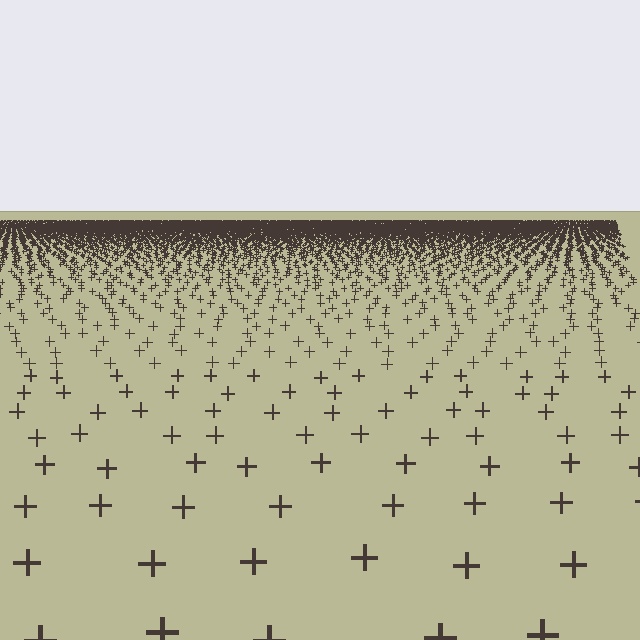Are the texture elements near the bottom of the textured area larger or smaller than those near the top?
Larger. Near the bottom, elements are closer to the viewer and appear at a bigger on-screen size.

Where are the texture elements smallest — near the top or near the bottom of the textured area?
Near the top.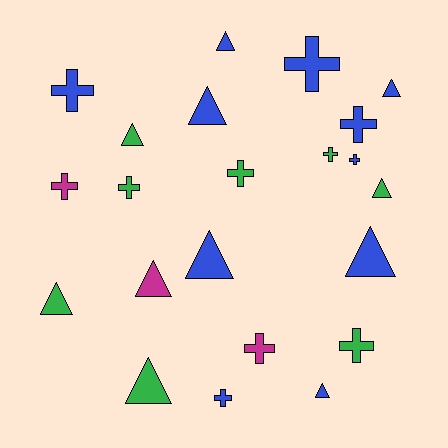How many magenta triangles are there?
There is 1 magenta triangle.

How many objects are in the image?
There are 22 objects.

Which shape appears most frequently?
Triangle, with 11 objects.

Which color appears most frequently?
Blue, with 11 objects.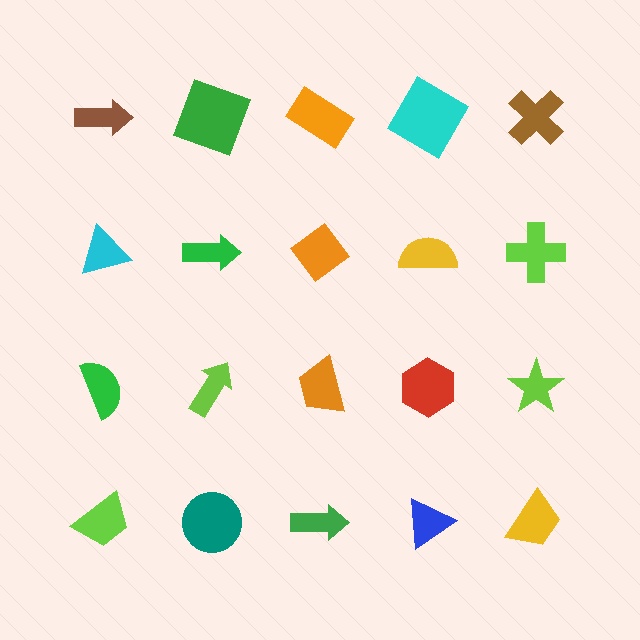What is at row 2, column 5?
A lime cross.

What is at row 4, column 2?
A teal circle.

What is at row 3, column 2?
A lime arrow.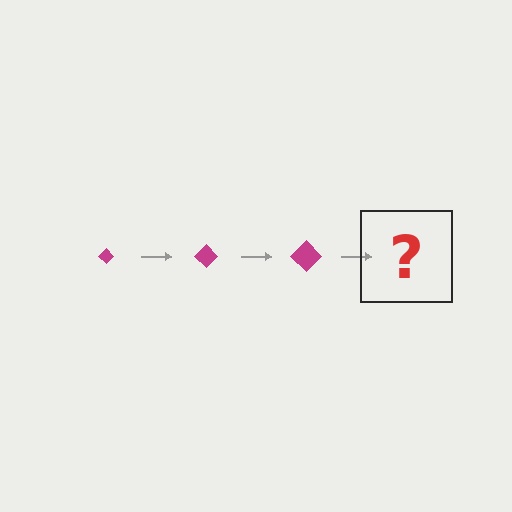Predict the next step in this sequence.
The next step is a magenta diamond, larger than the previous one.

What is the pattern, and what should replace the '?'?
The pattern is that the diamond gets progressively larger each step. The '?' should be a magenta diamond, larger than the previous one.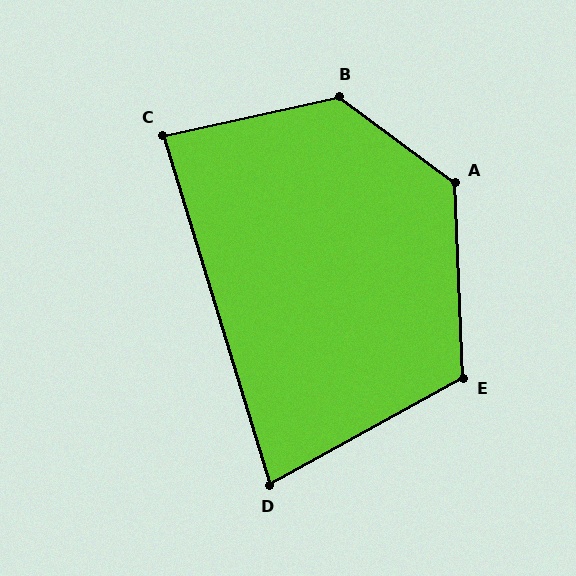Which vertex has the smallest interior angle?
D, at approximately 78 degrees.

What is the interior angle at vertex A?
Approximately 129 degrees (obtuse).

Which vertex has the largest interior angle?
B, at approximately 131 degrees.